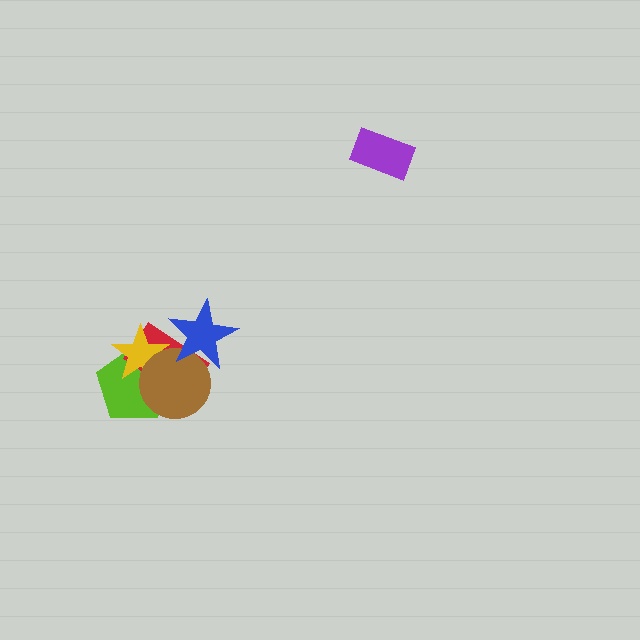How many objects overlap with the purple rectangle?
0 objects overlap with the purple rectangle.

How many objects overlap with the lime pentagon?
3 objects overlap with the lime pentagon.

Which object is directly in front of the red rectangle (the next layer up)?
The yellow star is directly in front of the red rectangle.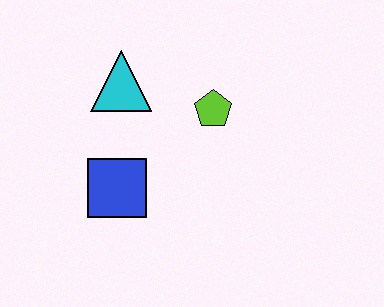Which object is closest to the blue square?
The cyan triangle is closest to the blue square.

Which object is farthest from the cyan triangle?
The blue square is farthest from the cyan triangle.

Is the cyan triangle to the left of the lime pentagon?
Yes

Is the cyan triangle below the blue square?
No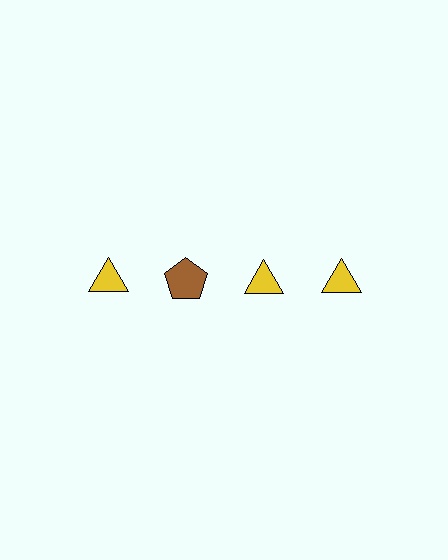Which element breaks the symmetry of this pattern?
The brown pentagon in the top row, second from left column breaks the symmetry. All other shapes are yellow triangles.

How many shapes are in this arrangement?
There are 4 shapes arranged in a grid pattern.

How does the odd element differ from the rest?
It differs in both color (brown instead of yellow) and shape (pentagon instead of triangle).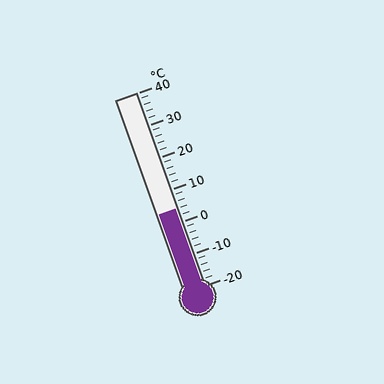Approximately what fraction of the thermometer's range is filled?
The thermometer is filled to approximately 40% of its range.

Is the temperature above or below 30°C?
The temperature is below 30°C.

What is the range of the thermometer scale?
The thermometer scale ranges from -20°C to 40°C.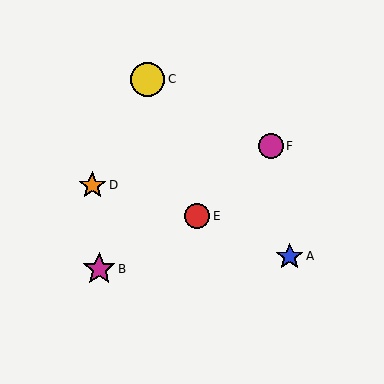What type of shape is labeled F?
Shape F is a magenta circle.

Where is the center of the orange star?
The center of the orange star is at (92, 185).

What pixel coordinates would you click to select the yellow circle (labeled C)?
Click at (148, 79) to select the yellow circle C.